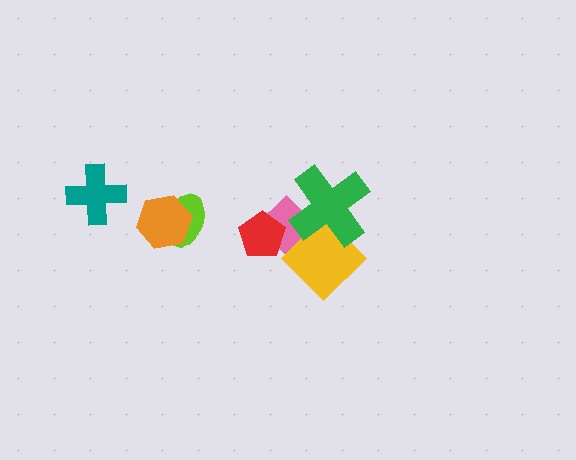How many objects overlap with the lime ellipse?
1 object overlaps with the lime ellipse.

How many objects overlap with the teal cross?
0 objects overlap with the teal cross.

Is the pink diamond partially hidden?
Yes, it is partially covered by another shape.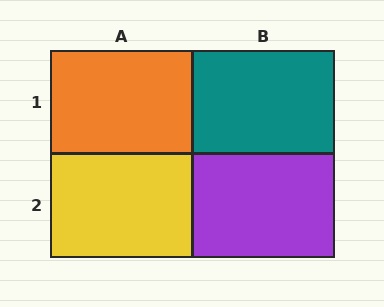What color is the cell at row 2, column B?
Purple.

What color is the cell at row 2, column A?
Yellow.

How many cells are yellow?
1 cell is yellow.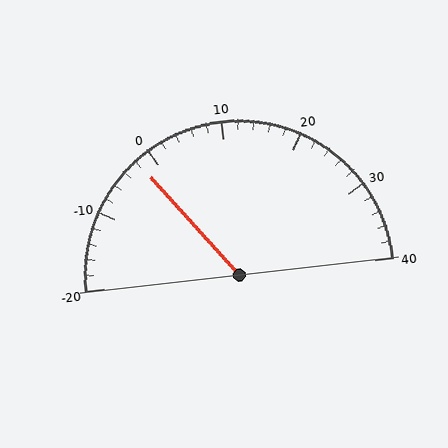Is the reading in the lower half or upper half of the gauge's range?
The reading is in the lower half of the range (-20 to 40).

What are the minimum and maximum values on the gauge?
The gauge ranges from -20 to 40.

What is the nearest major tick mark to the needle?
The nearest major tick mark is 0.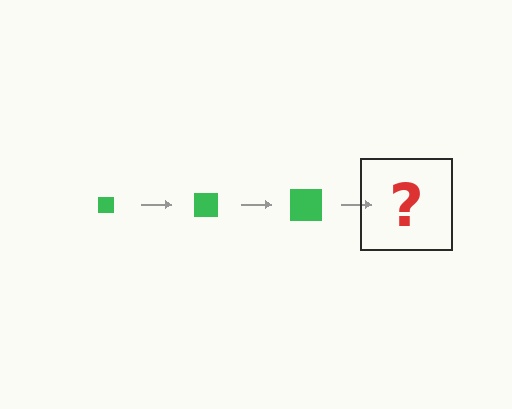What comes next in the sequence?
The next element should be a green square, larger than the previous one.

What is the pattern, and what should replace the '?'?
The pattern is that the square gets progressively larger each step. The '?' should be a green square, larger than the previous one.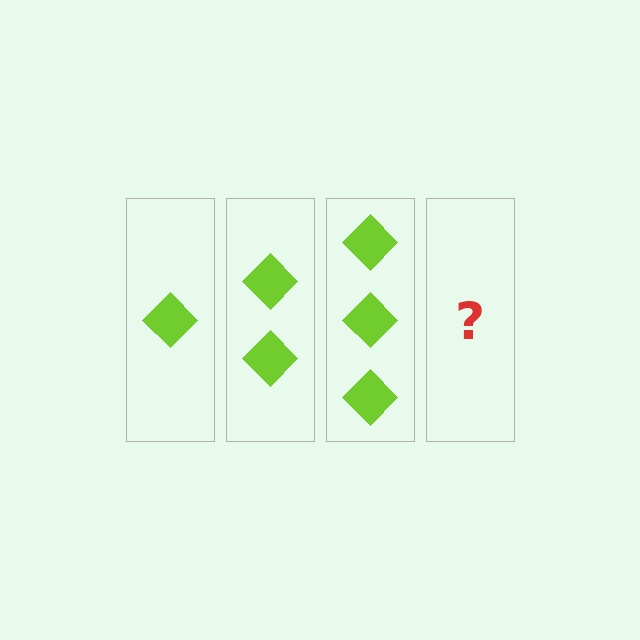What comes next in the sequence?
The next element should be 4 diamonds.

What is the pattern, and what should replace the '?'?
The pattern is that each step adds one more diamond. The '?' should be 4 diamonds.